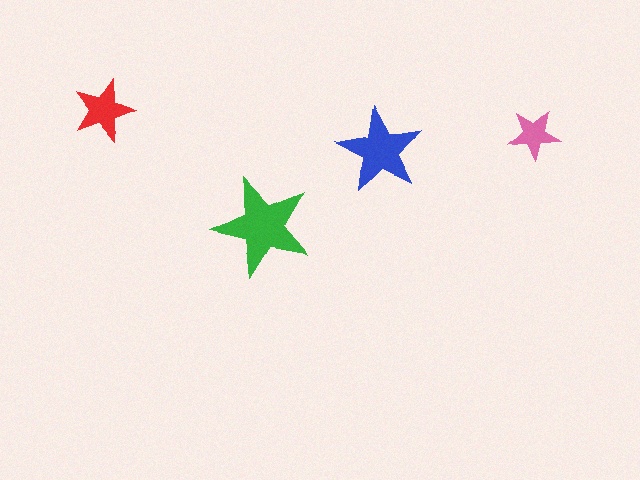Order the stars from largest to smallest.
the green one, the blue one, the red one, the pink one.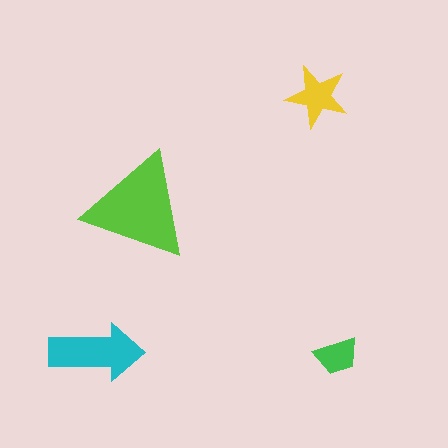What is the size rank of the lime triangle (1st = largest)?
1st.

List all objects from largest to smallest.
The lime triangle, the cyan arrow, the yellow star, the green trapezoid.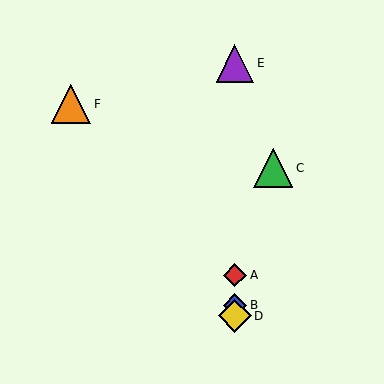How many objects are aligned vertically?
4 objects (A, B, D, E) are aligned vertically.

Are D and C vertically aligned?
No, D is at x≈235 and C is at x≈273.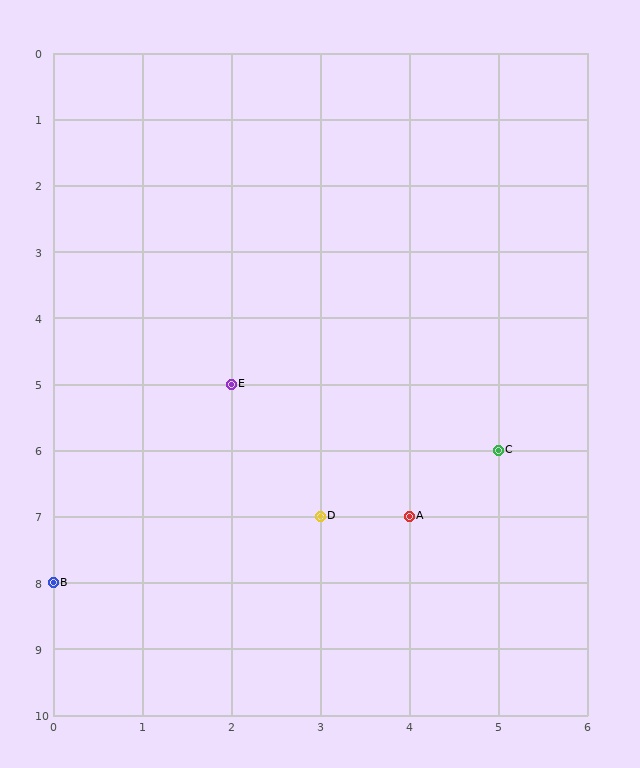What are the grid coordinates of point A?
Point A is at grid coordinates (4, 7).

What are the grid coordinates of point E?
Point E is at grid coordinates (2, 5).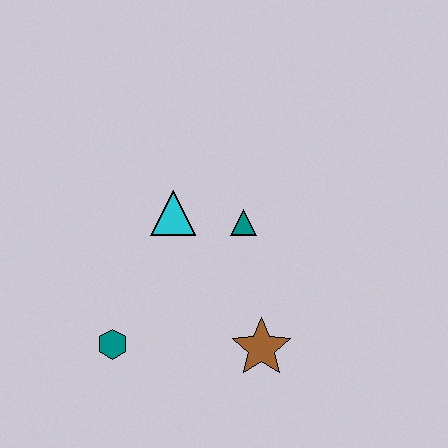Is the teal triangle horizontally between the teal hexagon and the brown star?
Yes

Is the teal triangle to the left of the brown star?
Yes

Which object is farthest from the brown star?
The cyan triangle is farthest from the brown star.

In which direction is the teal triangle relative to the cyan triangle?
The teal triangle is to the right of the cyan triangle.